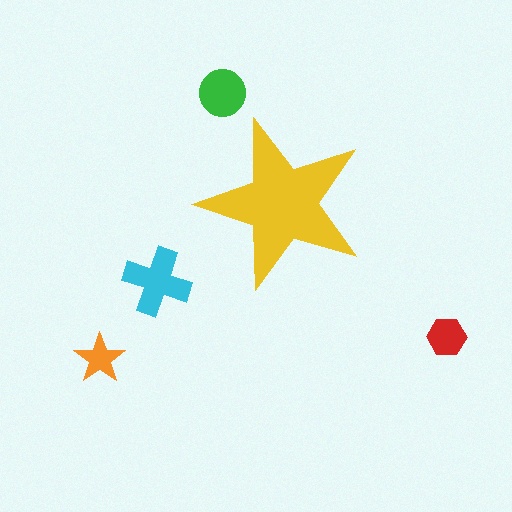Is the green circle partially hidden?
No, the green circle is fully visible.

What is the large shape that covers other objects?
A yellow star.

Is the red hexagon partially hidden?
No, the red hexagon is fully visible.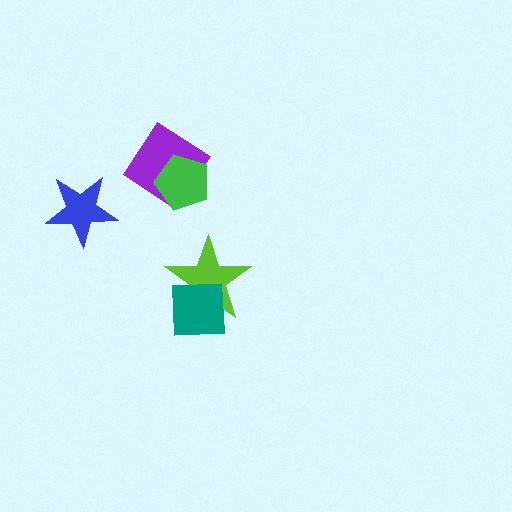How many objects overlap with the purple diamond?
1 object overlaps with the purple diamond.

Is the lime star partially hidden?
Yes, it is partially covered by another shape.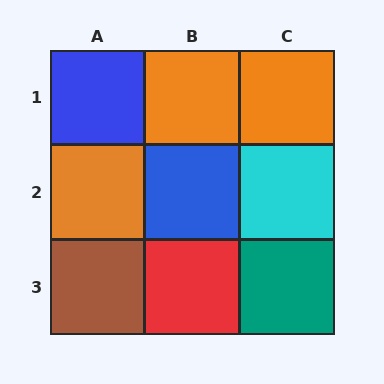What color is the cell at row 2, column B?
Blue.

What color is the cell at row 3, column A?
Brown.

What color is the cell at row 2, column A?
Orange.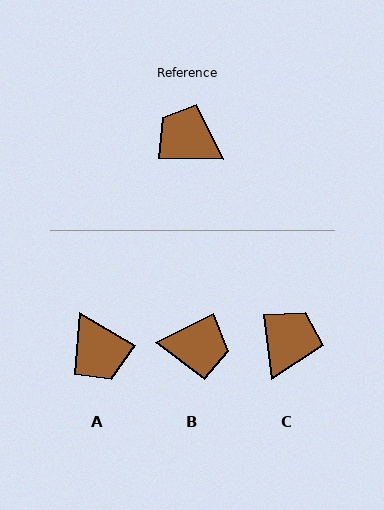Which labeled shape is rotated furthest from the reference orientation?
B, about 153 degrees away.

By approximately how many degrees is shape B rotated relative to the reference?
Approximately 153 degrees clockwise.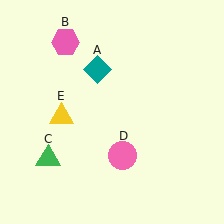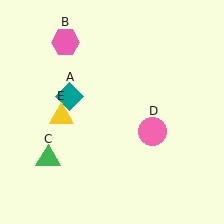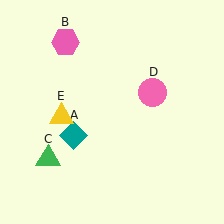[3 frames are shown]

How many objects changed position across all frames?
2 objects changed position: teal diamond (object A), pink circle (object D).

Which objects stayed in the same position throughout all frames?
Pink hexagon (object B) and green triangle (object C) and yellow triangle (object E) remained stationary.